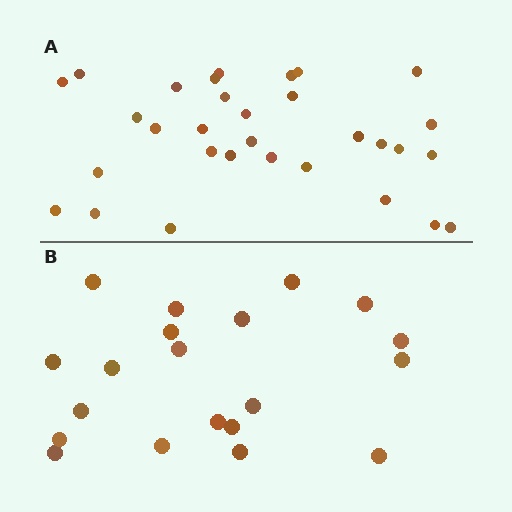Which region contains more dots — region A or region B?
Region A (the top region) has more dots.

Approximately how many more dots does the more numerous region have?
Region A has roughly 12 or so more dots than region B.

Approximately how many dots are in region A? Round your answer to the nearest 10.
About 30 dots. (The exact count is 31, which rounds to 30.)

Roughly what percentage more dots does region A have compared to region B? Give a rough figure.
About 55% more.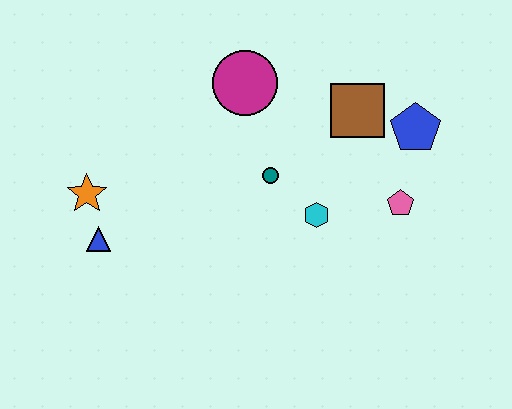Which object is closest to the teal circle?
The cyan hexagon is closest to the teal circle.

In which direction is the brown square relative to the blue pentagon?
The brown square is to the left of the blue pentagon.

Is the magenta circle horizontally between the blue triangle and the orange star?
No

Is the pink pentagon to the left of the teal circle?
No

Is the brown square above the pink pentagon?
Yes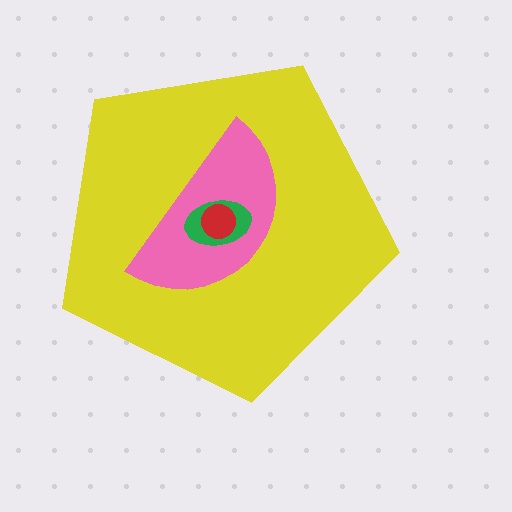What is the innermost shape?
The red circle.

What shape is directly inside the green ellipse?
The red circle.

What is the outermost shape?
The yellow pentagon.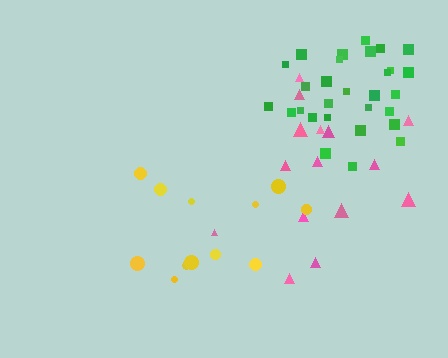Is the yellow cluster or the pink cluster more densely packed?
Yellow.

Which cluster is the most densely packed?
Green.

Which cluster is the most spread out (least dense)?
Pink.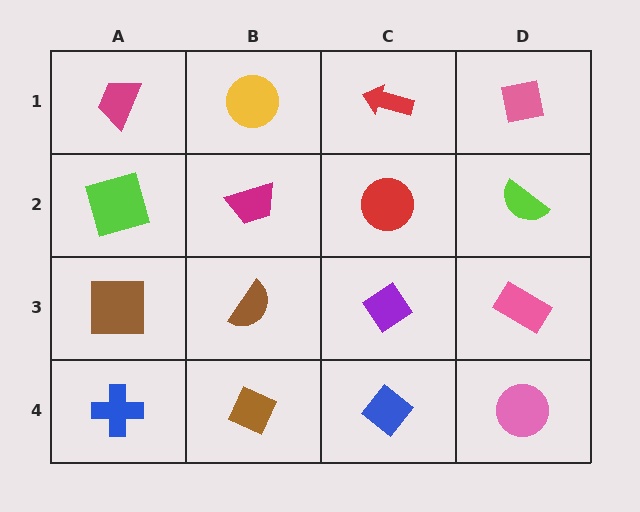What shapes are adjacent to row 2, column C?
A red arrow (row 1, column C), a purple diamond (row 3, column C), a magenta trapezoid (row 2, column B), a lime semicircle (row 2, column D).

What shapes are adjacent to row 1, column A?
A lime square (row 2, column A), a yellow circle (row 1, column B).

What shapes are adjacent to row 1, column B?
A magenta trapezoid (row 2, column B), a magenta trapezoid (row 1, column A), a red arrow (row 1, column C).